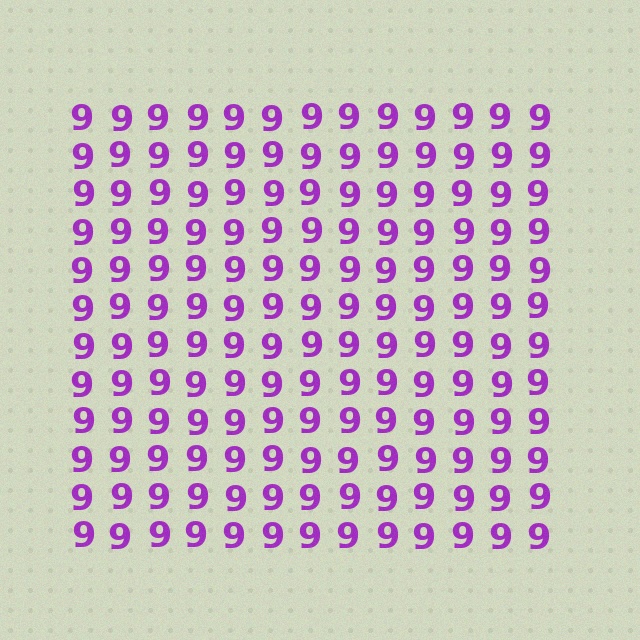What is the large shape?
The large shape is a square.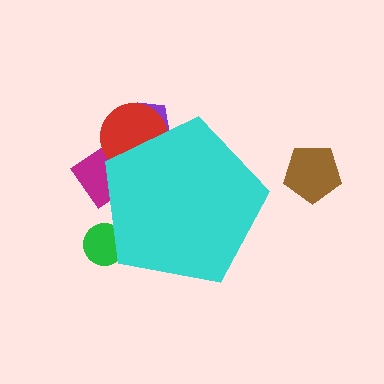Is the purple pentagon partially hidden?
Yes, the purple pentagon is partially hidden behind the cyan pentagon.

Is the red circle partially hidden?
Yes, the red circle is partially hidden behind the cyan pentagon.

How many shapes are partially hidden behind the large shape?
4 shapes are partially hidden.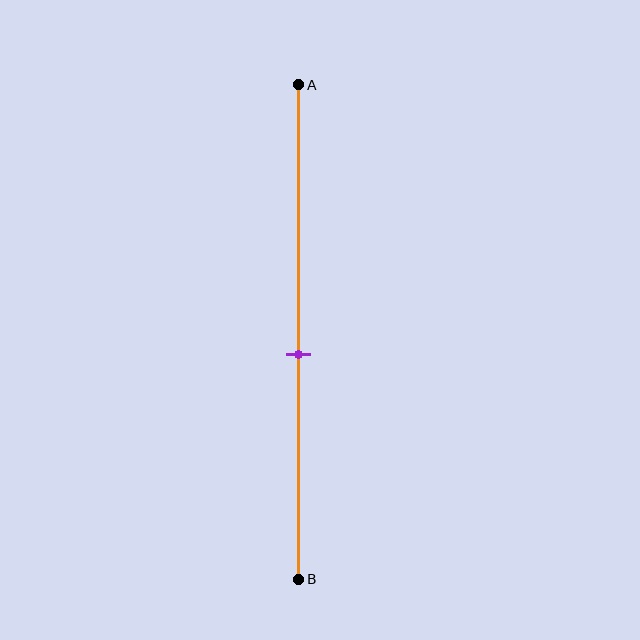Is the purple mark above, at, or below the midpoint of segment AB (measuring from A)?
The purple mark is below the midpoint of segment AB.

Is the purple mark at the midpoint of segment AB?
No, the mark is at about 55% from A, not at the 50% midpoint.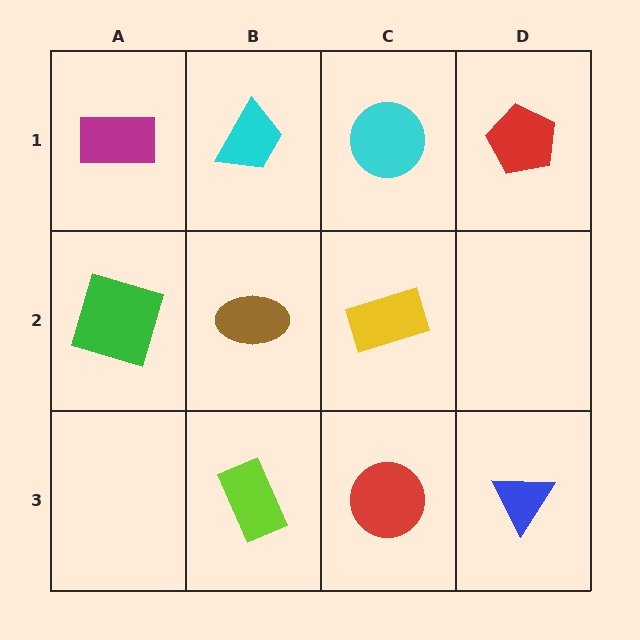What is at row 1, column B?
A cyan trapezoid.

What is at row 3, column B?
A lime rectangle.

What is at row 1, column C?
A cyan circle.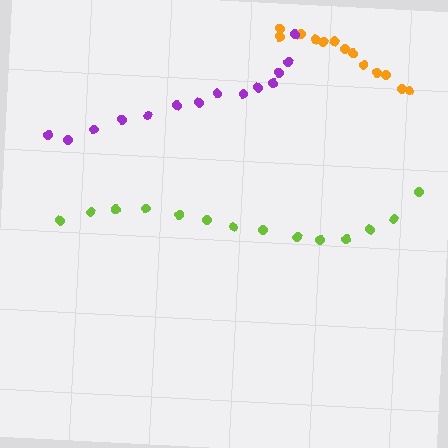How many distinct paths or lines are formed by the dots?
There are 3 distinct paths.